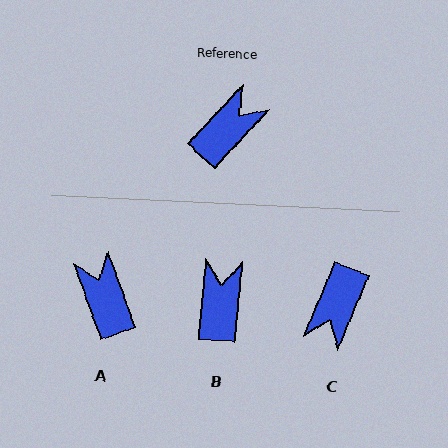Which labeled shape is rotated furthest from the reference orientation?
C, about 160 degrees away.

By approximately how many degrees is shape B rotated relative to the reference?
Approximately 38 degrees counter-clockwise.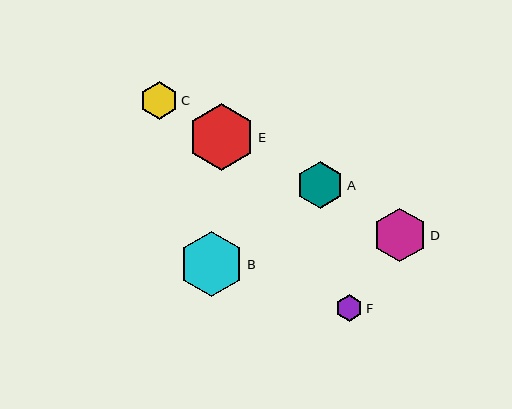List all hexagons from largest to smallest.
From largest to smallest: E, B, D, A, C, F.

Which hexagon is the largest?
Hexagon E is the largest with a size of approximately 67 pixels.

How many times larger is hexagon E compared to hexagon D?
Hexagon E is approximately 1.2 times the size of hexagon D.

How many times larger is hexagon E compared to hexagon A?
Hexagon E is approximately 1.4 times the size of hexagon A.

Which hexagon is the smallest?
Hexagon F is the smallest with a size of approximately 27 pixels.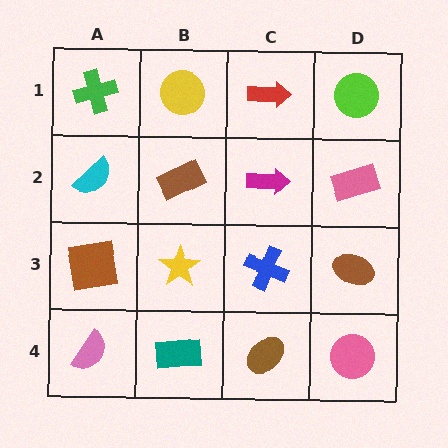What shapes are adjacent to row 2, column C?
A red arrow (row 1, column C), a blue cross (row 3, column C), a brown rectangle (row 2, column B), a pink rectangle (row 2, column D).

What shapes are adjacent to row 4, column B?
A yellow star (row 3, column B), a pink semicircle (row 4, column A), a brown ellipse (row 4, column C).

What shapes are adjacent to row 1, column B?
A brown rectangle (row 2, column B), a green cross (row 1, column A), a red arrow (row 1, column C).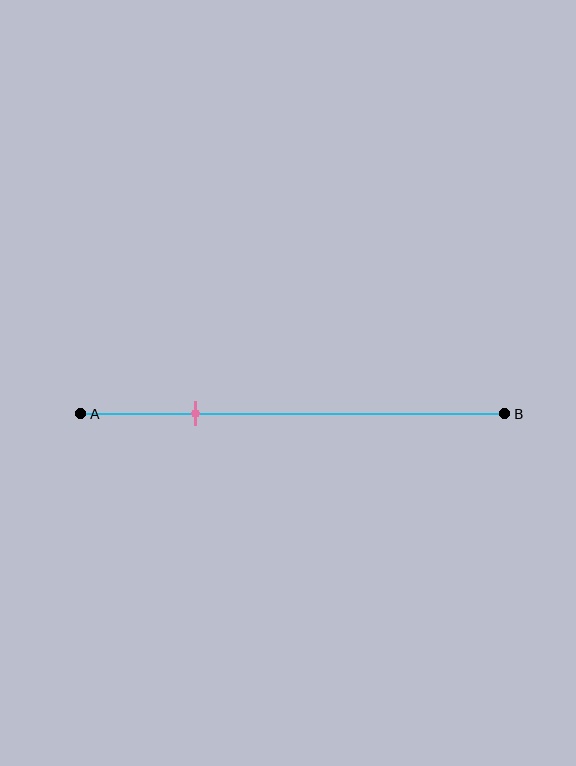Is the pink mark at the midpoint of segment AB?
No, the mark is at about 25% from A, not at the 50% midpoint.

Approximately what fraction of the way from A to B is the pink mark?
The pink mark is approximately 25% of the way from A to B.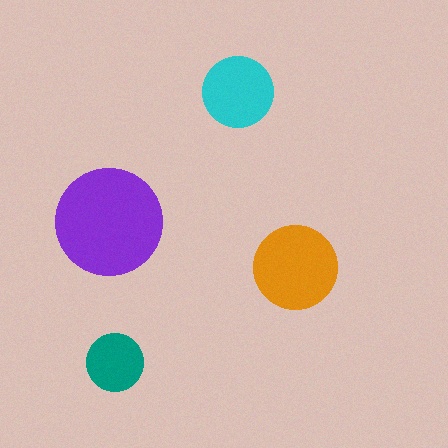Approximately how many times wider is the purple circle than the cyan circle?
About 1.5 times wider.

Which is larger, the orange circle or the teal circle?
The orange one.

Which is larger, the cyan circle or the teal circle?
The cyan one.